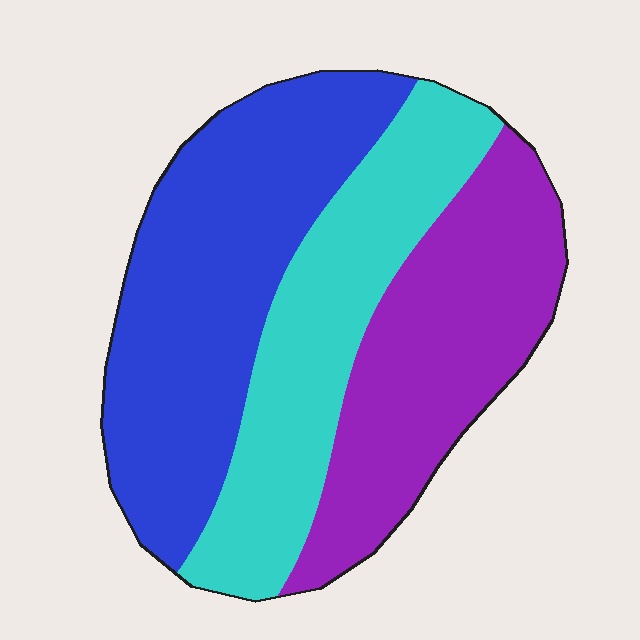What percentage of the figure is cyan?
Cyan takes up between a quarter and a half of the figure.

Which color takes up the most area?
Blue, at roughly 40%.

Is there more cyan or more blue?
Blue.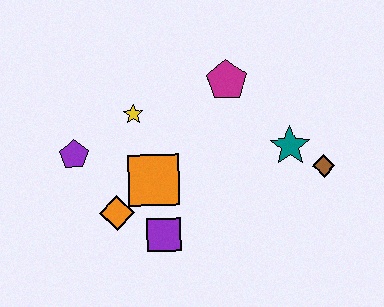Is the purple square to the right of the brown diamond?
No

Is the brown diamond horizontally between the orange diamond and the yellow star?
No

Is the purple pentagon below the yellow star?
Yes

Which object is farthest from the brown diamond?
The purple pentagon is farthest from the brown diamond.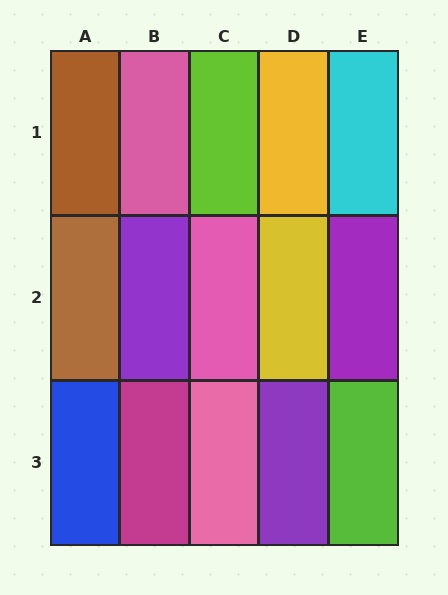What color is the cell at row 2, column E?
Purple.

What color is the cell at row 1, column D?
Yellow.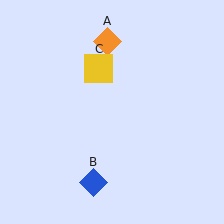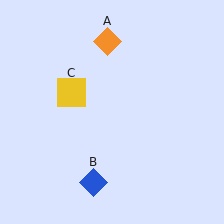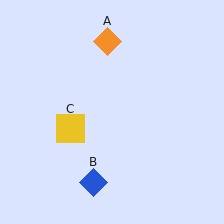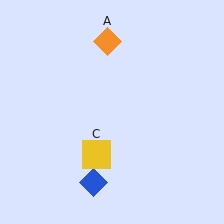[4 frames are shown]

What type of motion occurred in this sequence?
The yellow square (object C) rotated counterclockwise around the center of the scene.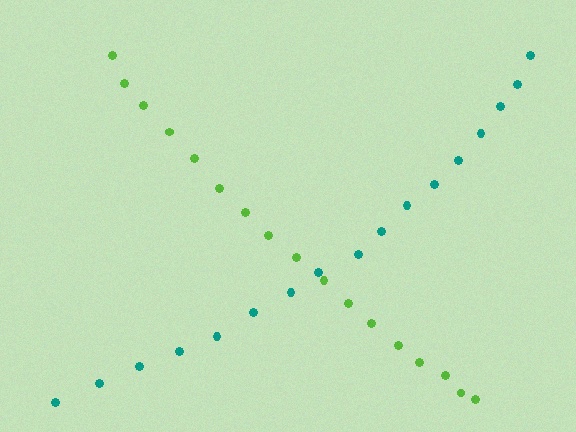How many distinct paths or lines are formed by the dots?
There are 2 distinct paths.